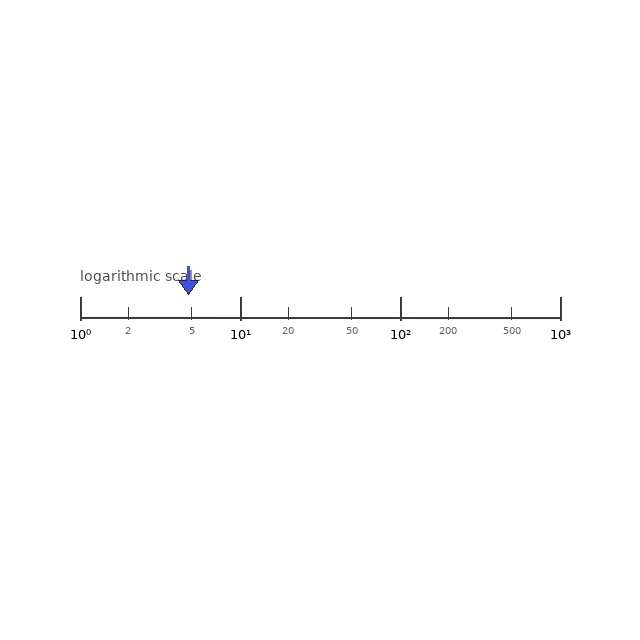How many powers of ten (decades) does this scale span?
The scale spans 3 decades, from 1 to 1000.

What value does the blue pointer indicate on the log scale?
The pointer indicates approximately 4.8.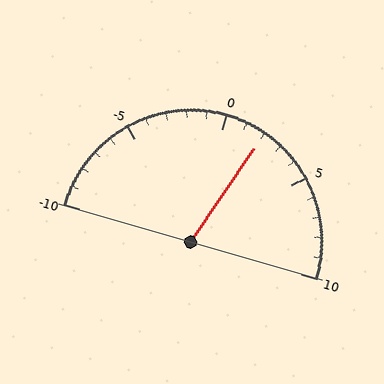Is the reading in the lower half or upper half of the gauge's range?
The reading is in the upper half of the range (-10 to 10).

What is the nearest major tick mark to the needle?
The nearest major tick mark is 0.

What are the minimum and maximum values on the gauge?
The gauge ranges from -10 to 10.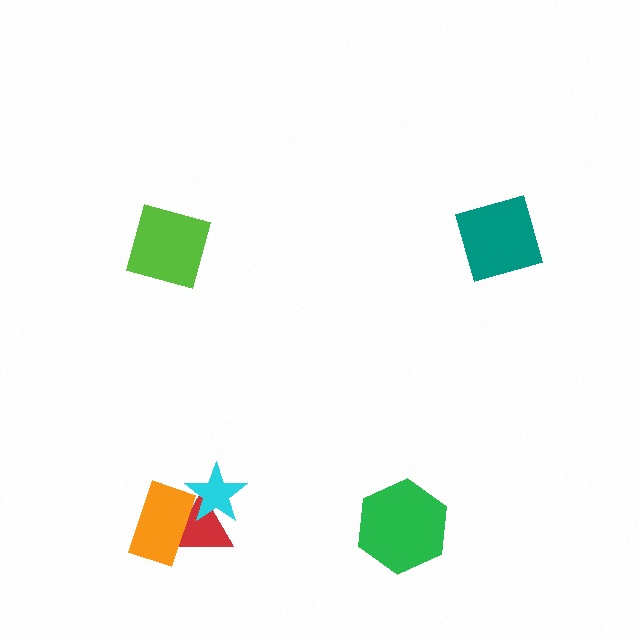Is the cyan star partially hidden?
Yes, it is partially covered by another shape.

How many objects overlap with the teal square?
0 objects overlap with the teal square.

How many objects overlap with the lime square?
0 objects overlap with the lime square.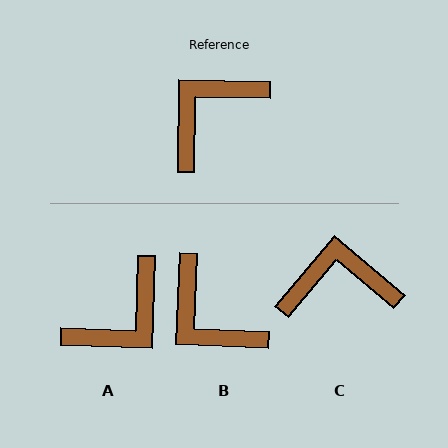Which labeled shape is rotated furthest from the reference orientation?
A, about 179 degrees away.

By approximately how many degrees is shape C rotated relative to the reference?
Approximately 39 degrees clockwise.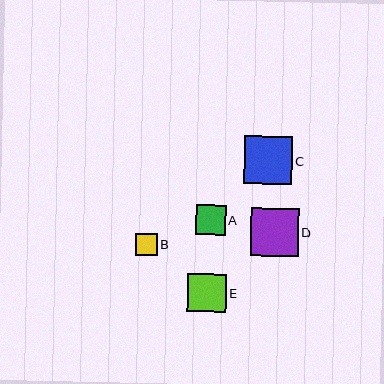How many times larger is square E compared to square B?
Square E is approximately 1.8 times the size of square B.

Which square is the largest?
Square D is the largest with a size of approximately 48 pixels.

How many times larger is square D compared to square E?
Square D is approximately 1.2 times the size of square E.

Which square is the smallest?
Square B is the smallest with a size of approximately 21 pixels.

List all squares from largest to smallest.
From largest to smallest: D, C, E, A, B.